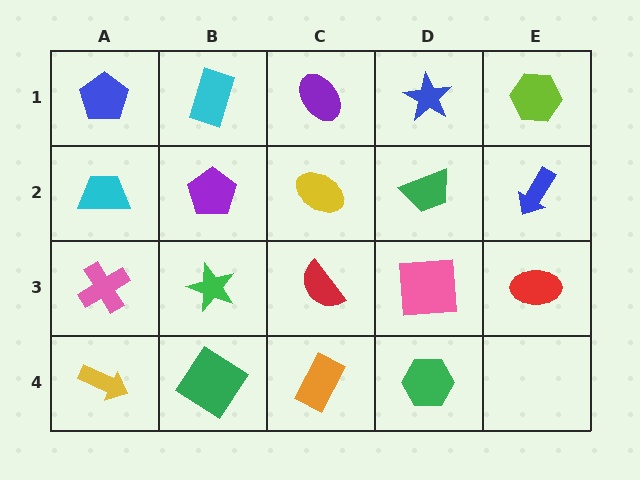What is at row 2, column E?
A blue arrow.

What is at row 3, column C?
A red semicircle.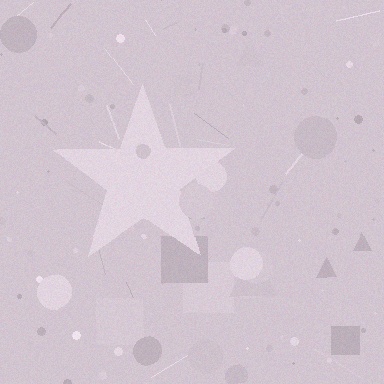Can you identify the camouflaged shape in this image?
The camouflaged shape is a star.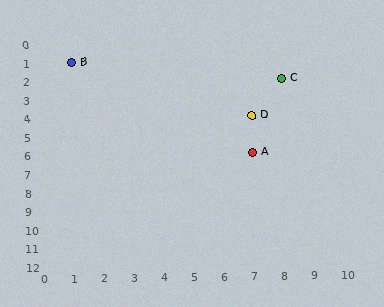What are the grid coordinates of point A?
Point A is at grid coordinates (7, 6).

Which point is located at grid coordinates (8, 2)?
Point C is at (8, 2).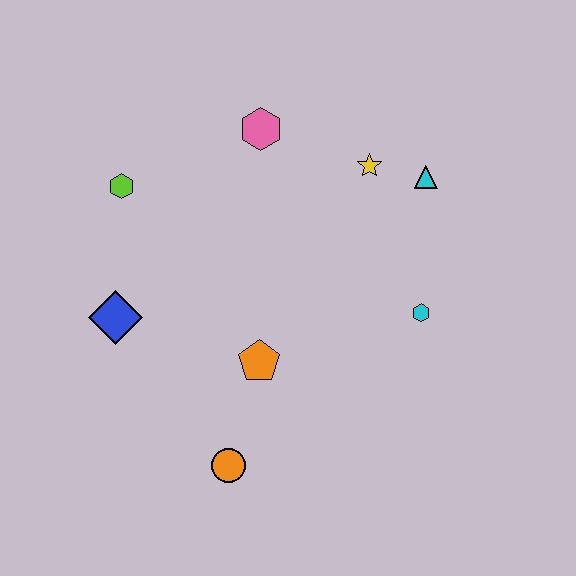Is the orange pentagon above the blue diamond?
No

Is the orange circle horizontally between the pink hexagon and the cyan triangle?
No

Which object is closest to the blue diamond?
The lime hexagon is closest to the blue diamond.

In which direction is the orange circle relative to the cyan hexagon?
The orange circle is to the left of the cyan hexagon.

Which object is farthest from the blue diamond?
The cyan triangle is farthest from the blue diamond.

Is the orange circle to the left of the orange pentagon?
Yes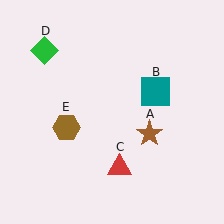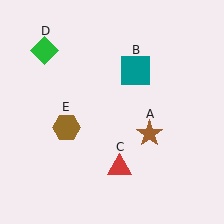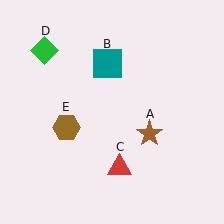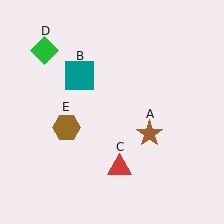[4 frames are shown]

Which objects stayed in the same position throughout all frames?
Brown star (object A) and red triangle (object C) and green diamond (object D) and brown hexagon (object E) remained stationary.